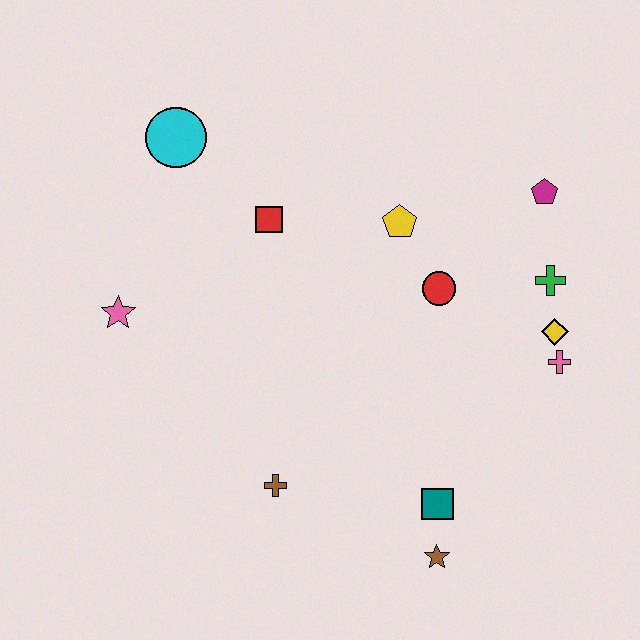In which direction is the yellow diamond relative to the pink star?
The yellow diamond is to the right of the pink star.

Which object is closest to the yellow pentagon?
The red circle is closest to the yellow pentagon.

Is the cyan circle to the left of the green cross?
Yes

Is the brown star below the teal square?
Yes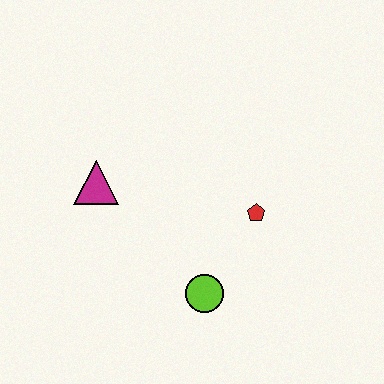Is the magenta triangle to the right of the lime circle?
No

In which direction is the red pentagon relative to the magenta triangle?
The red pentagon is to the right of the magenta triangle.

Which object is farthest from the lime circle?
The magenta triangle is farthest from the lime circle.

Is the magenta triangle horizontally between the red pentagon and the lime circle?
No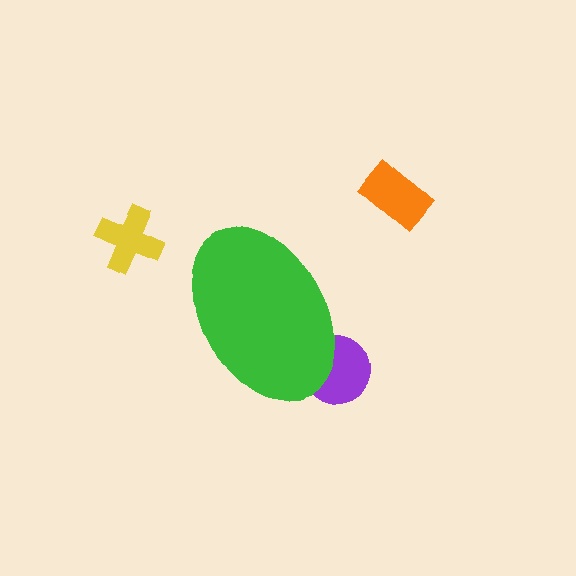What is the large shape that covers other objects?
A green ellipse.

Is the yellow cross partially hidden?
No, the yellow cross is fully visible.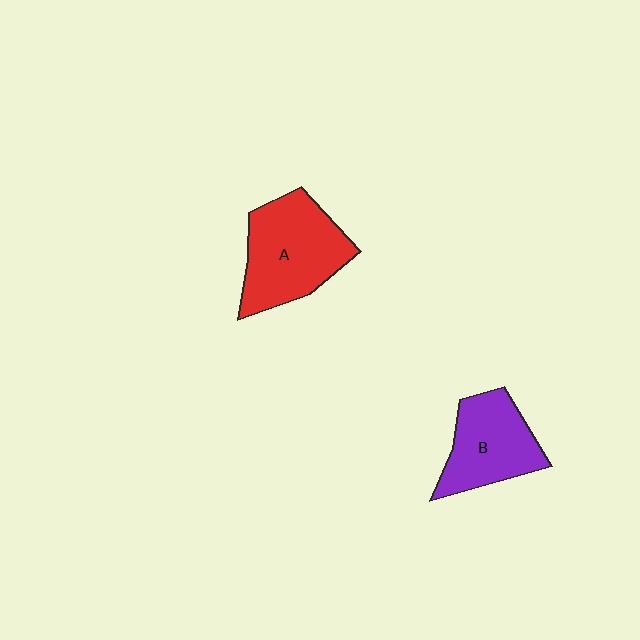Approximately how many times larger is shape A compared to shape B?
Approximately 1.3 times.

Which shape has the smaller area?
Shape B (purple).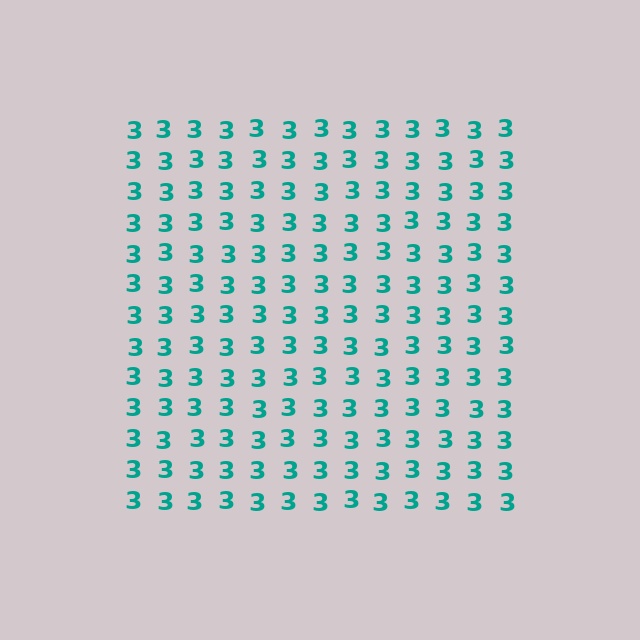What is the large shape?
The large shape is a square.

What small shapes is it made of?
It is made of small digit 3's.